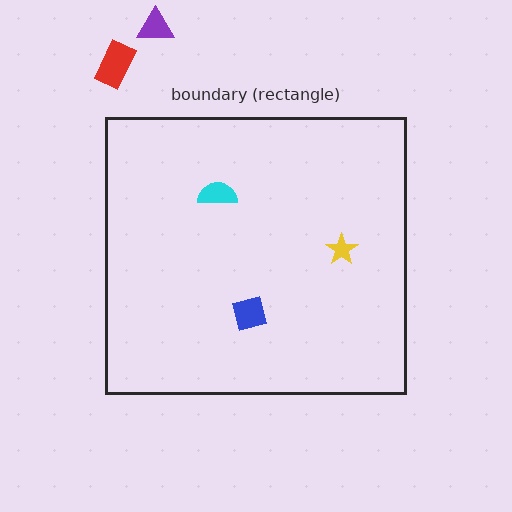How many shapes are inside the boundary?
3 inside, 2 outside.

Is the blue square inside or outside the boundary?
Inside.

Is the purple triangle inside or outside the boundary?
Outside.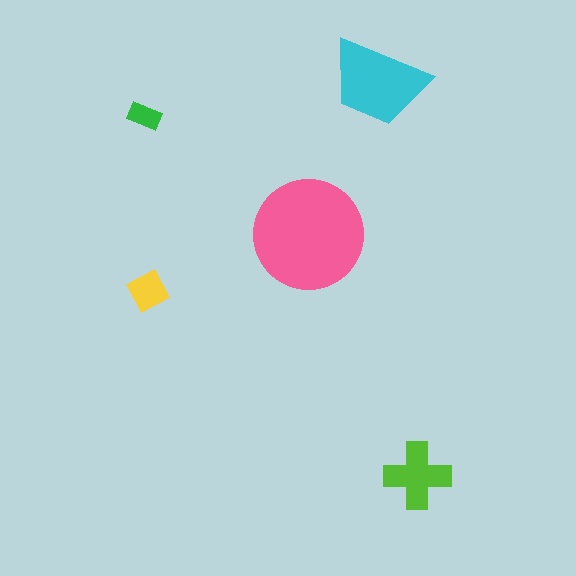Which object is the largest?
The pink circle.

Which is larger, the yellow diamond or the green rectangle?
The yellow diamond.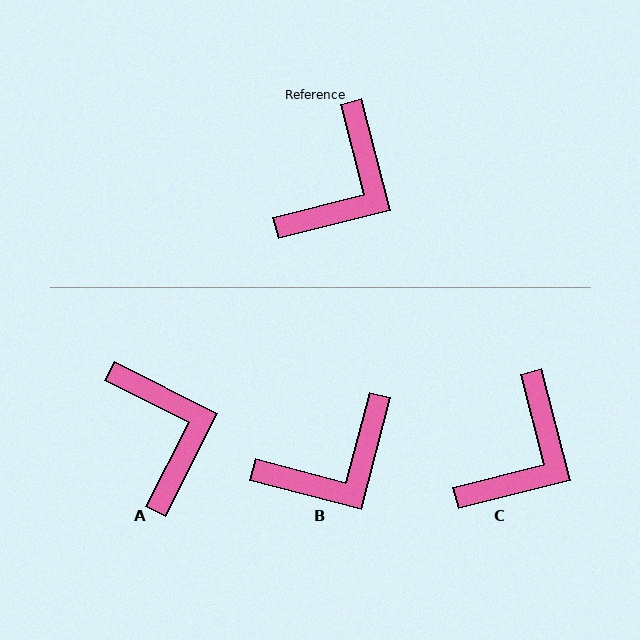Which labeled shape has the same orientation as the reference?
C.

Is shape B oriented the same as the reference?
No, it is off by about 29 degrees.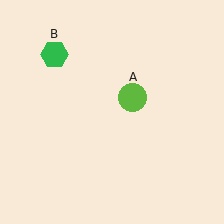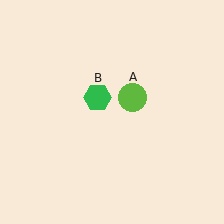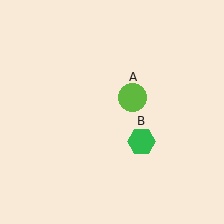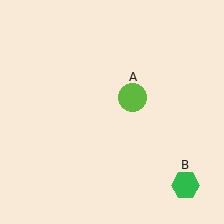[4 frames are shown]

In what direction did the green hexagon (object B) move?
The green hexagon (object B) moved down and to the right.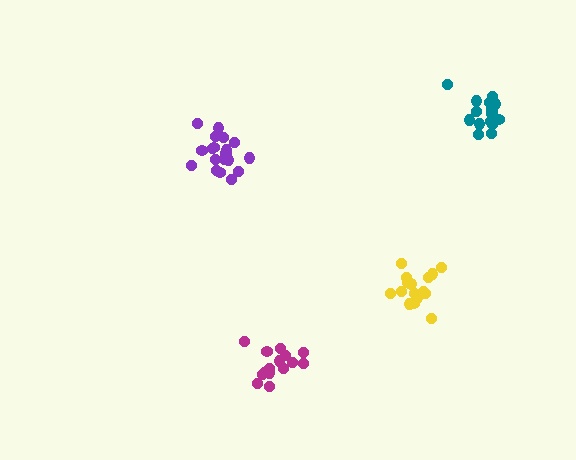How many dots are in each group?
Group 1: 15 dots, Group 2: 18 dots, Group 3: 16 dots, Group 4: 19 dots (68 total).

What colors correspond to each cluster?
The clusters are colored: magenta, teal, yellow, purple.